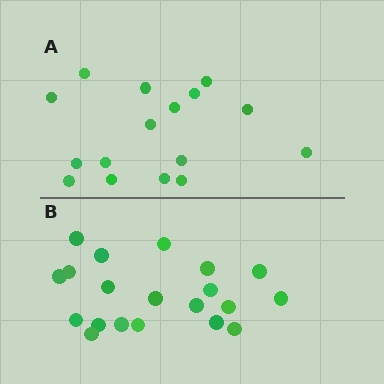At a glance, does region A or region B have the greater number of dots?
Region B (the bottom region) has more dots.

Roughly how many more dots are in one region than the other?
Region B has about 4 more dots than region A.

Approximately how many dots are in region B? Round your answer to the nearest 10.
About 20 dots.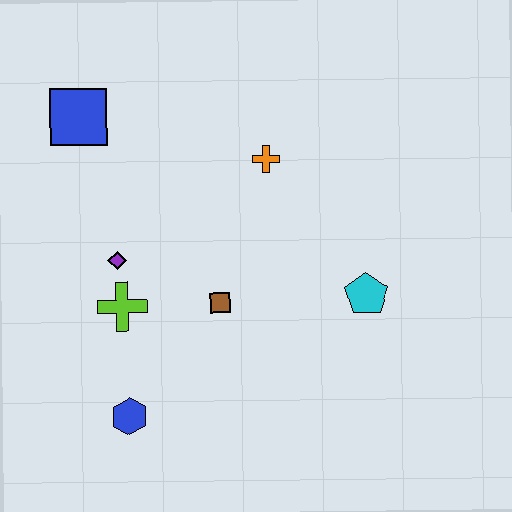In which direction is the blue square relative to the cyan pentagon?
The blue square is to the left of the cyan pentagon.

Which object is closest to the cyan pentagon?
The brown square is closest to the cyan pentagon.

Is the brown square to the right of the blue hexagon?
Yes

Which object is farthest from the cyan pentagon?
The blue square is farthest from the cyan pentagon.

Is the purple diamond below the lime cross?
No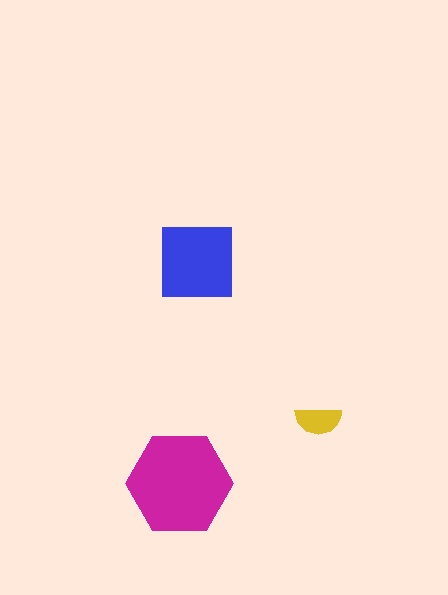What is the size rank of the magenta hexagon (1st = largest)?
1st.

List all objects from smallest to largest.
The yellow semicircle, the blue square, the magenta hexagon.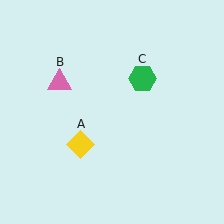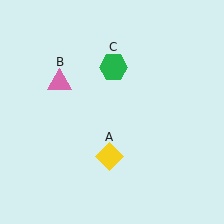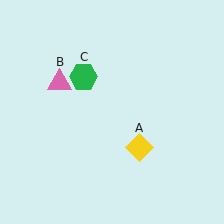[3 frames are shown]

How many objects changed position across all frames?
2 objects changed position: yellow diamond (object A), green hexagon (object C).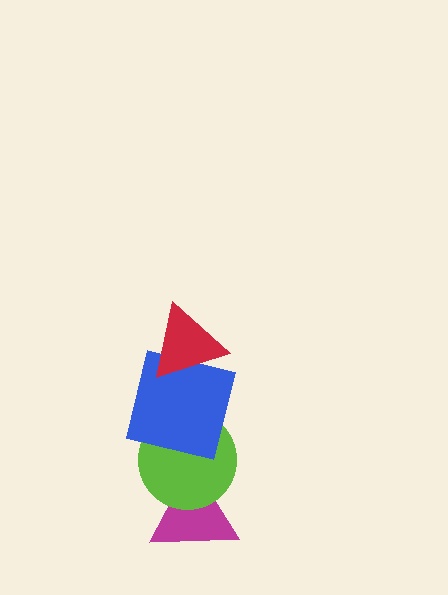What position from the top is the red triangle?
The red triangle is 1st from the top.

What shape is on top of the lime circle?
The blue square is on top of the lime circle.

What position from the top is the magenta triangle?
The magenta triangle is 4th from the top.